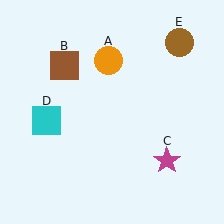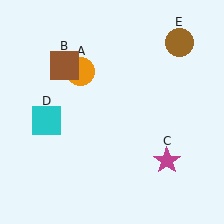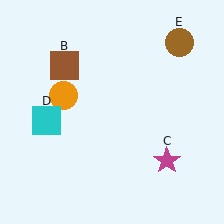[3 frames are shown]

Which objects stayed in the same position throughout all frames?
Brown square (object B) and magenta star (object C) and cyan square (object D) and brown circle (object E) remained stationary.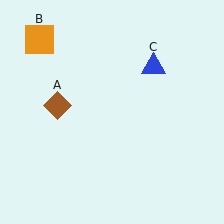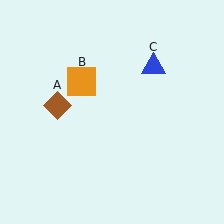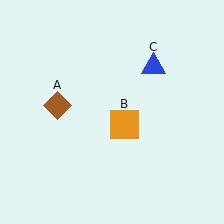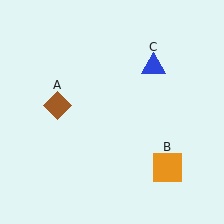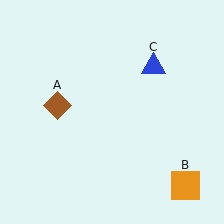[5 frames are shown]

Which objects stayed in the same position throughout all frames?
Brown diamond (object A) and blue triangle (object C) remained stationary.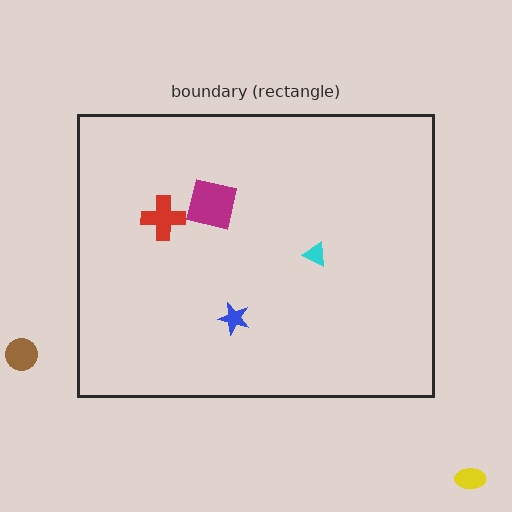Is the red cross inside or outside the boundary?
Inside.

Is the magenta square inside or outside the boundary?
Inside.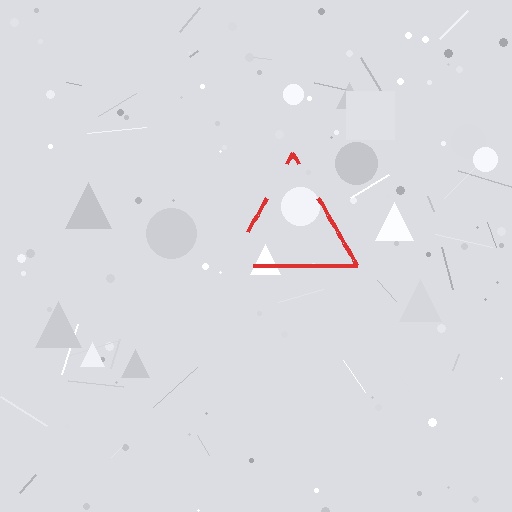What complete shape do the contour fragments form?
The contour fragments form a triangle.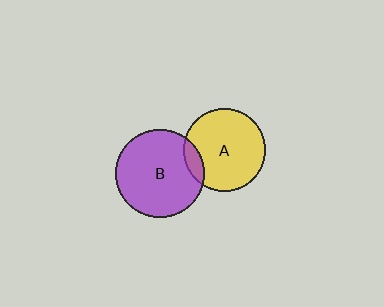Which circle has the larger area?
Circle B (purple).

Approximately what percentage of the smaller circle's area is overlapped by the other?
Approximately 10%.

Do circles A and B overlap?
Yes.